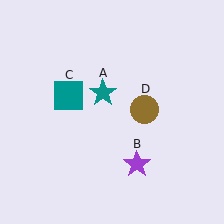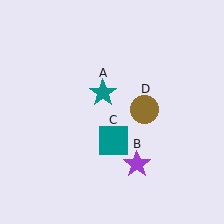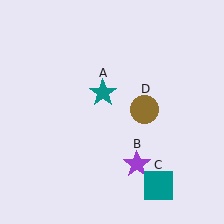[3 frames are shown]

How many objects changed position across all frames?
1 object changed position: teal square (object C).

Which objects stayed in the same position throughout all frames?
Teal star (object A) and purple star (object B) and brown circle (object D) remained stationary.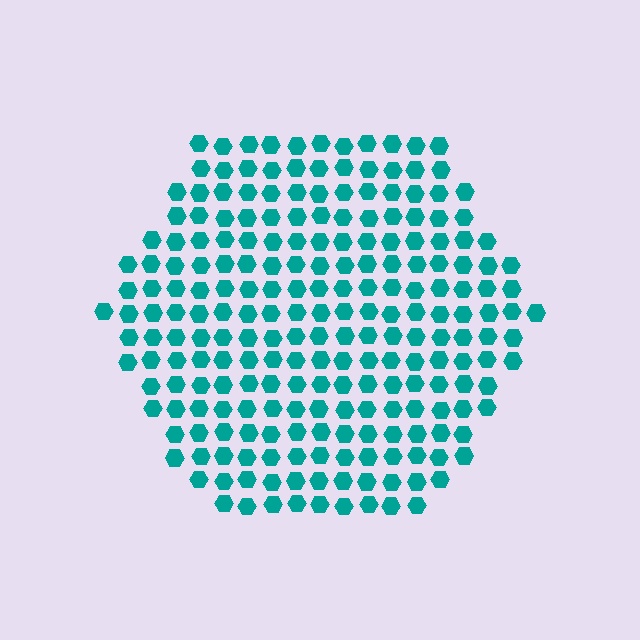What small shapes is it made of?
It is made of small hexagons.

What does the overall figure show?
The overall figure shows a hexagon.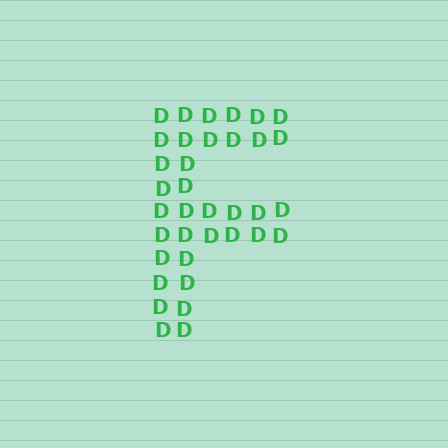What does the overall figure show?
The overall figure shows the letter F.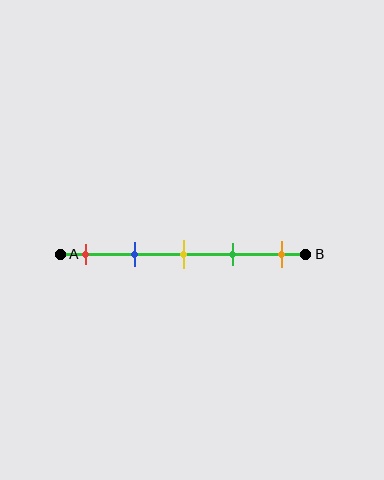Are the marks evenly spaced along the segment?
Yes, the marks are approximately evenly spaced.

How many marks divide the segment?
There are 5 marks dividing the segment.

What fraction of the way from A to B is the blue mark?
The blue mark is approximately 30% (0.3) of the way from A to B.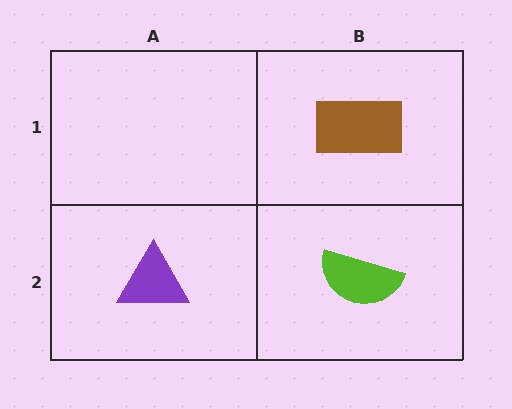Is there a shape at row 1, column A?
No, that cell is empty.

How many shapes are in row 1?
1 shape.